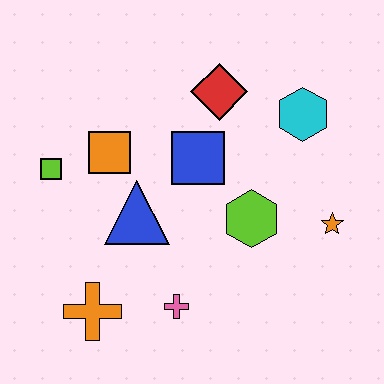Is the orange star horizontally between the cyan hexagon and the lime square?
No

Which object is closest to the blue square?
The red diamond is closest to the blue square.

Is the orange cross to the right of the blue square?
No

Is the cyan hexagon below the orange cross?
No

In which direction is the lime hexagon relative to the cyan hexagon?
The lime hexagon is below the cyan hexagon.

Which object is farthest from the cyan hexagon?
The orange cross is farthest from the cyan hexagon.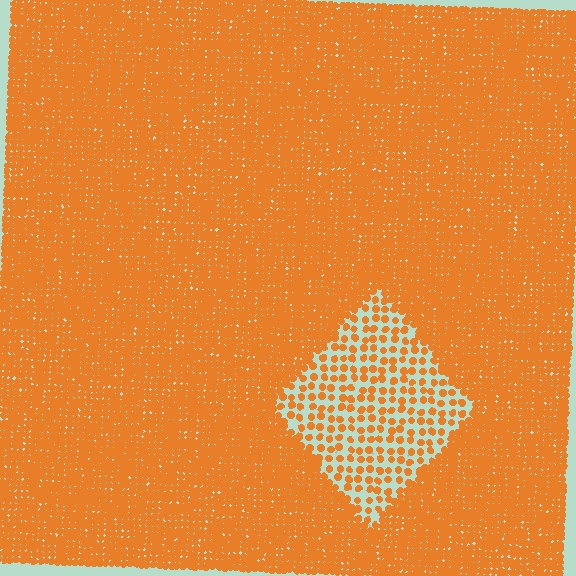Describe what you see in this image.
The image contains small orange elements arranged at two different densities. A diamond-shaped region is visible where the elements are less densely packed than the surrounding area.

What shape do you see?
I see a diamond.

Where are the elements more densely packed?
The elements are more densely packed outside the diamond boundary.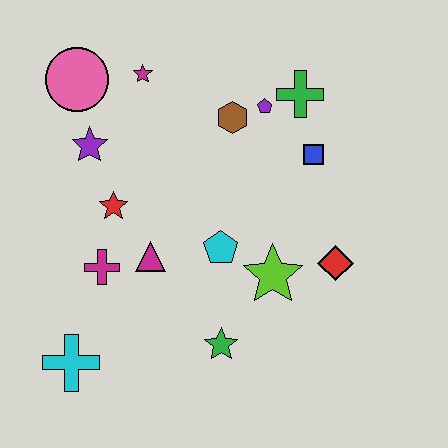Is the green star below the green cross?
Yes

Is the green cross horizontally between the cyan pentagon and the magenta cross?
No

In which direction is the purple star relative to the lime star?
The purple star is to the left of the lime star.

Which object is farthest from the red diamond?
The pink circle is farthest from the red diamond.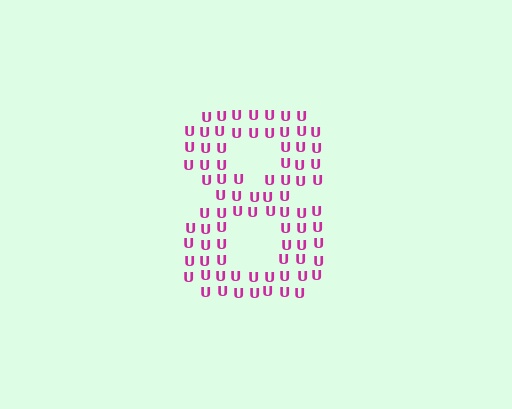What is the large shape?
The large shape is the digit 8.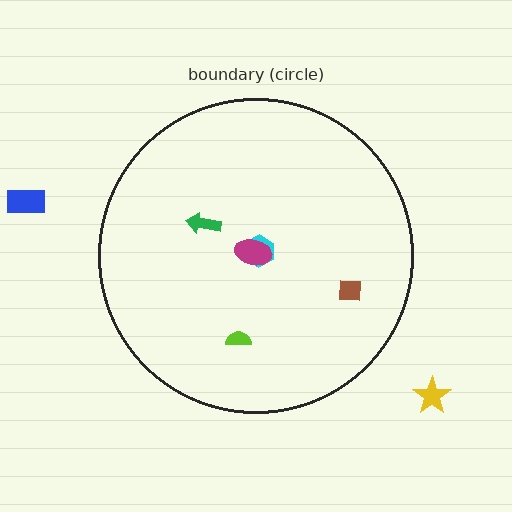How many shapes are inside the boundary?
5 inside, 2 outside.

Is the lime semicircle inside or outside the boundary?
Inside.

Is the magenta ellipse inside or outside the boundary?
Inside.